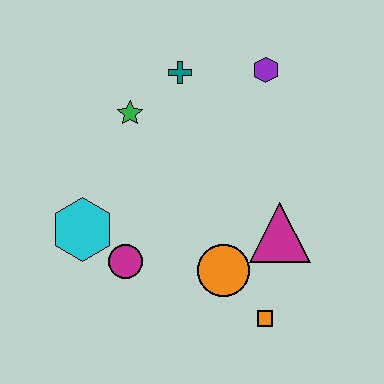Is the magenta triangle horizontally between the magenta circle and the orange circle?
No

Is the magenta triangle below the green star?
Yes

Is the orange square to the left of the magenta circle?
No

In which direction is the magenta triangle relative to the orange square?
The magenta triangle is above the orange square.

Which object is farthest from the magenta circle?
The purple hexagon is farthest from the magenta circle.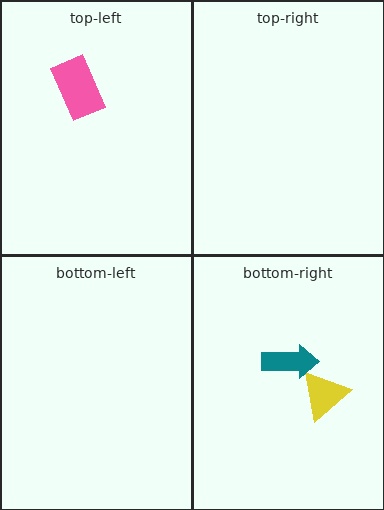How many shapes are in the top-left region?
1.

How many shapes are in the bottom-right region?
2.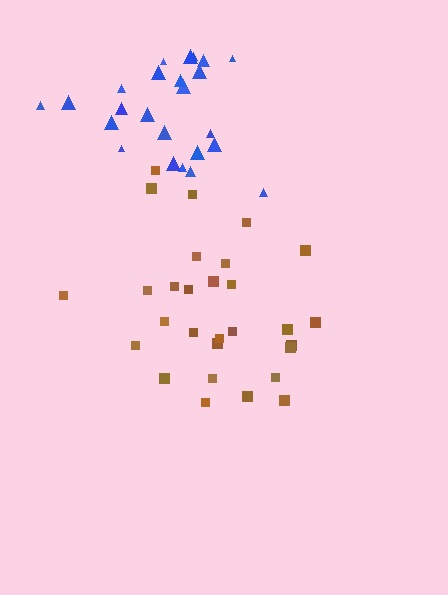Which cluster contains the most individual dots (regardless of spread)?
Brown (29).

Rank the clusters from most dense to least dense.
blue, brown.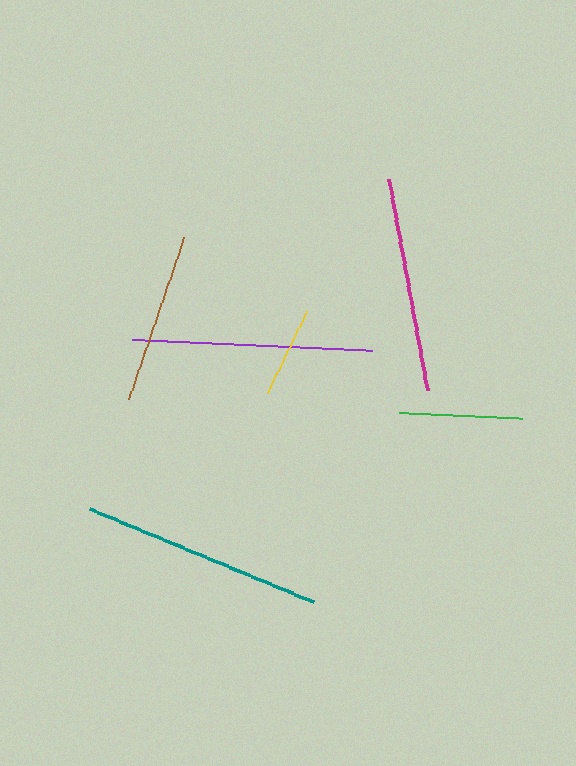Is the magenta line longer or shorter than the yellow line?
The magenta line is longer than the yellow line.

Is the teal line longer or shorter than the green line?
The teal line is longer than the green line.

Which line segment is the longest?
The teal line is the longest at approximately 243 pixels.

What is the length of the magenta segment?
The magenta segment is approximately 215 pixels long.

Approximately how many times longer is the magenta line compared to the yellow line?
The magenta line is approximately 2.4 times the length of the yellow line.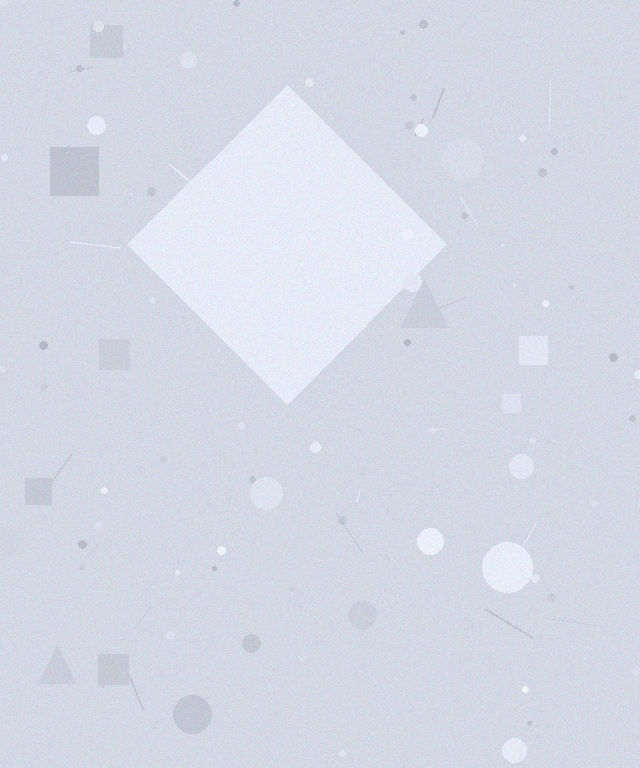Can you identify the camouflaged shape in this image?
The camouflaged shape is a diamond.